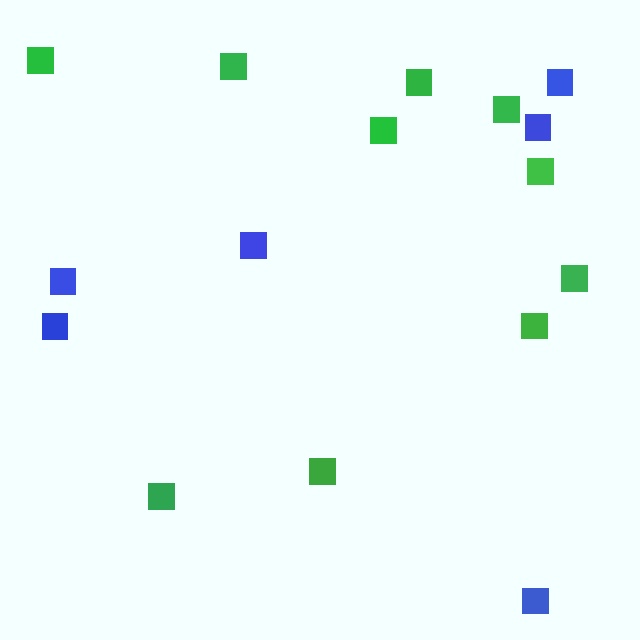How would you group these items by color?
There are 2 groups: one group of green squares (10) and one group of blue squares (6).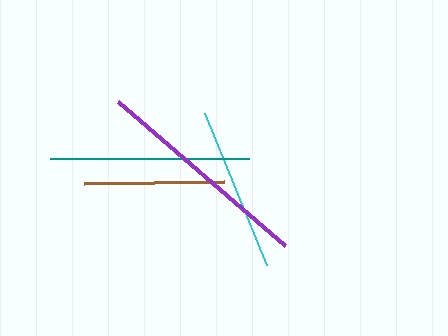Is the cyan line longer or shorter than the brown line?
The cyan line is longer than the brown line.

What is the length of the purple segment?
The purple segment is approximately 220 pixels long.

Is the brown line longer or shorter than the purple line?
The purple line is longer than the brown line.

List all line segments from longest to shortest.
From longest to shortest: purple, teal, cyan, brown.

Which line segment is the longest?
The purple line is the longest at approximately 220 pixels.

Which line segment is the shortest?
The brown line is the shortest at approximately 140 pixels.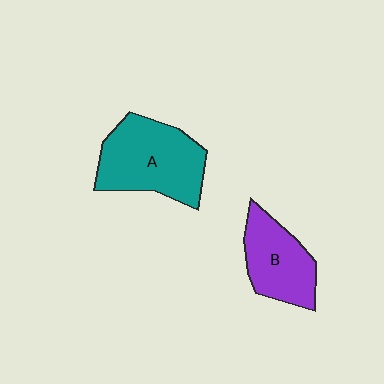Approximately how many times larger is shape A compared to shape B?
Approximately 1.4 times.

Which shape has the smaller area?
Shape B (purple).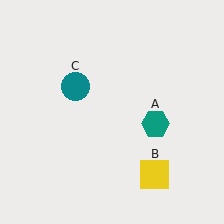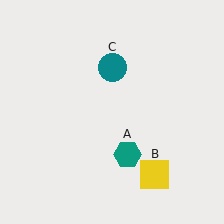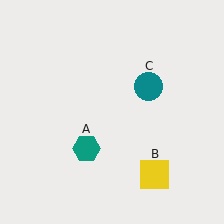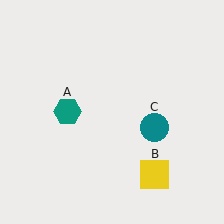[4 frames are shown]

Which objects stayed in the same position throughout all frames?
Yellow square (object B) remained stationary.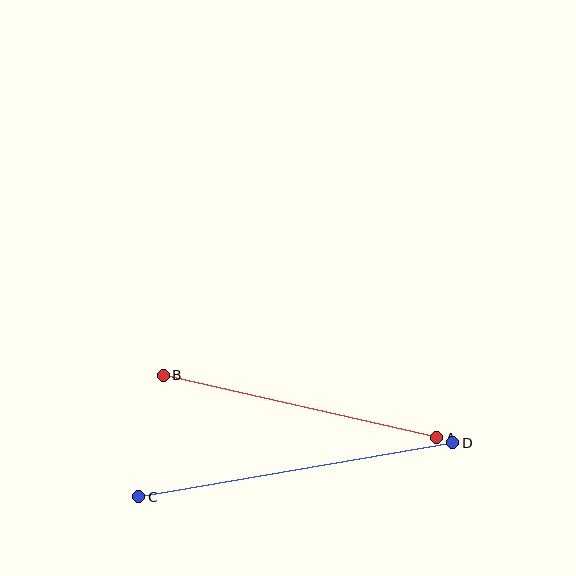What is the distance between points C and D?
The distance is approximately 319 pixels.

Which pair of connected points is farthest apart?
Points C and D are farthest apart.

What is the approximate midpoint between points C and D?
The midpoint is at approximately (296, 470) pixels.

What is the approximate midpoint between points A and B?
The midpoint is at approximately (300, 406) pixels.